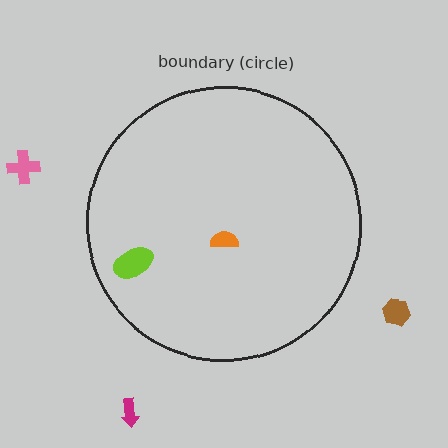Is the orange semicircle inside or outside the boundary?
Inside.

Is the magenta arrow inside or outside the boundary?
Outside.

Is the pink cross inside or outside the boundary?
Outside.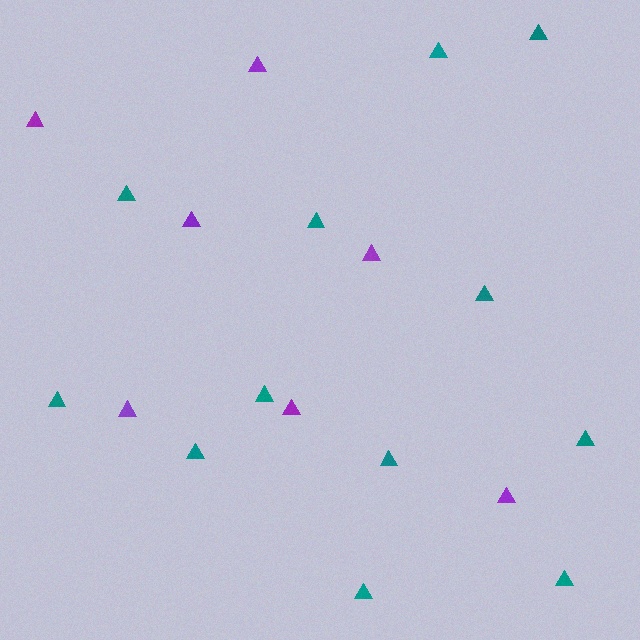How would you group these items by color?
There are 2 groups: one group of purple triangles (7) and one group of teal triangles (12).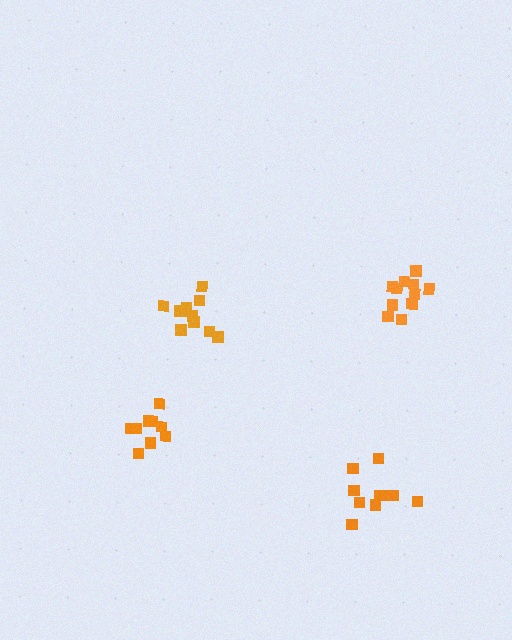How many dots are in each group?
Group 1: 9 dots, Group 2: 10 dots, Group 3: 11 dots, Group 4: 11 dots (41 total).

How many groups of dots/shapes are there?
There are 4 groups.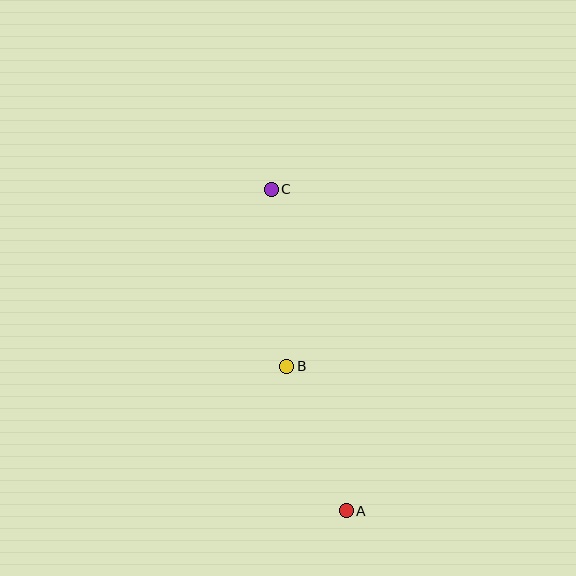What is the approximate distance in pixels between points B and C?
The distance between B and C is approximately 178 pixels.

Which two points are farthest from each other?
Points A and C are farthest from each other.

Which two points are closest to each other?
Points A and B are closest to each other.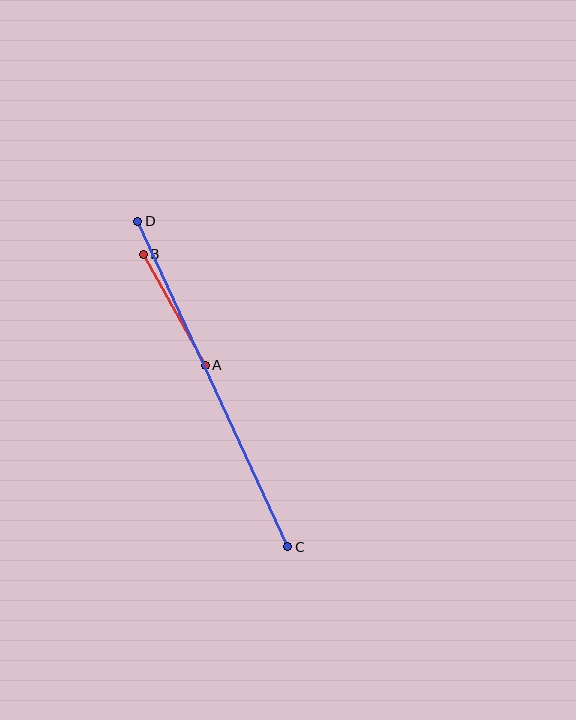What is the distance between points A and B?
The distance is approximately 127 pixels.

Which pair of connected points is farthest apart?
Points C and D are farthest apart.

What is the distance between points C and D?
The distance is approximately 359 pixels.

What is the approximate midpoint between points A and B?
The midpoint is at approximately (174, 310) pixels.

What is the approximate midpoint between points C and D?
The midpoint is at approximately (213, 384) pixels.